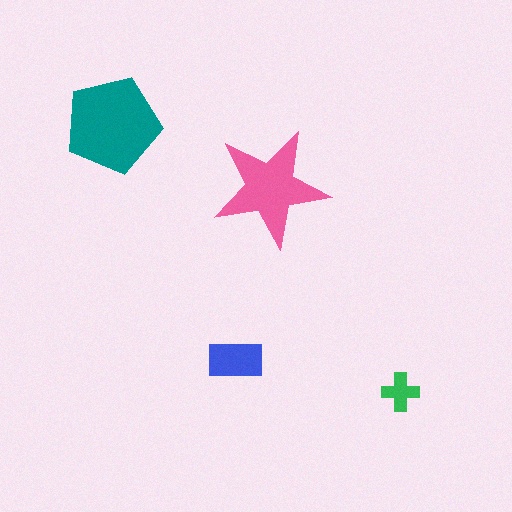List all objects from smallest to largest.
The green cross, the blue rectangle, the pink star, the teal pentagon.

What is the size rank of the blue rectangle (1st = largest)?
3rd.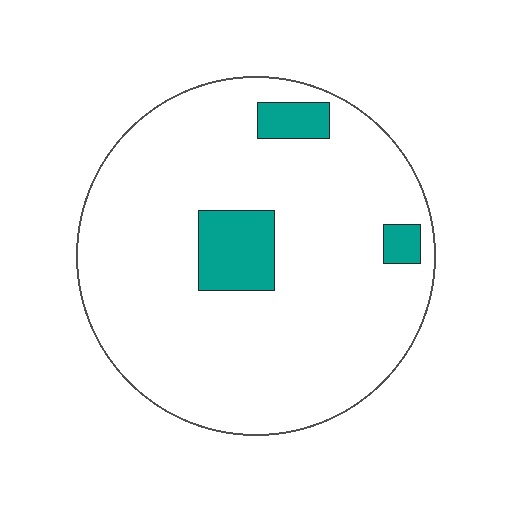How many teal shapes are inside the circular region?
3.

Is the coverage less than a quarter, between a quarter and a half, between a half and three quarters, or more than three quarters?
Less than a quarter.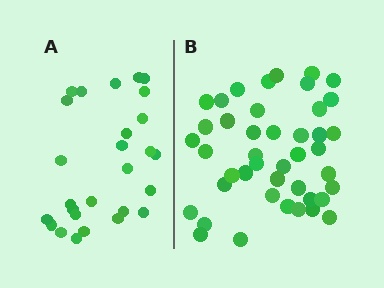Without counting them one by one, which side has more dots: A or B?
Region B (the right region) has more dots.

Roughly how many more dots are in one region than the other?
Region B has approximately 15 more dots than region A.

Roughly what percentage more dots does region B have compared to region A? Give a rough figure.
About 60% more.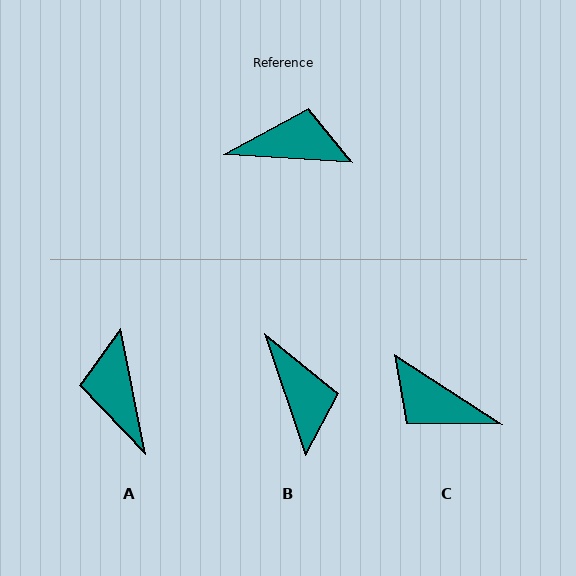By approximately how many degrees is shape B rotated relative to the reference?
Approximately 68 degrees clockwise.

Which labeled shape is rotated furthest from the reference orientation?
C, about 151 degrees away.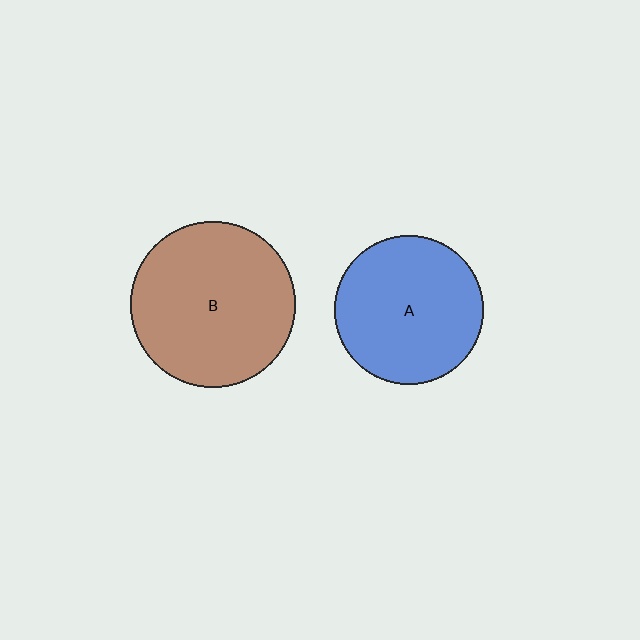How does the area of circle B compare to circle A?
Approximately 1.2 times.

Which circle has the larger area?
Circle B (brown).